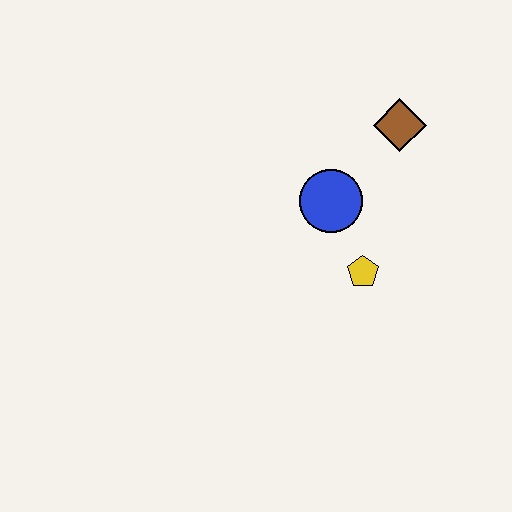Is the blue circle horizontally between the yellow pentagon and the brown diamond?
No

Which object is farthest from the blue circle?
The brown diamond is farthest from the blue circle.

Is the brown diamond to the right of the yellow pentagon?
Yes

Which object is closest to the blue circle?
The yellow pentagon is closest to the blue circle.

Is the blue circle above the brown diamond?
No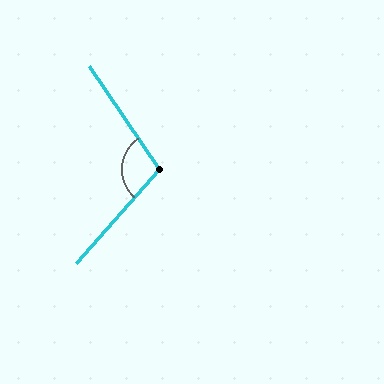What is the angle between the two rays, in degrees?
Approximately 104 degrees.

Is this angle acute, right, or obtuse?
It is obtuse.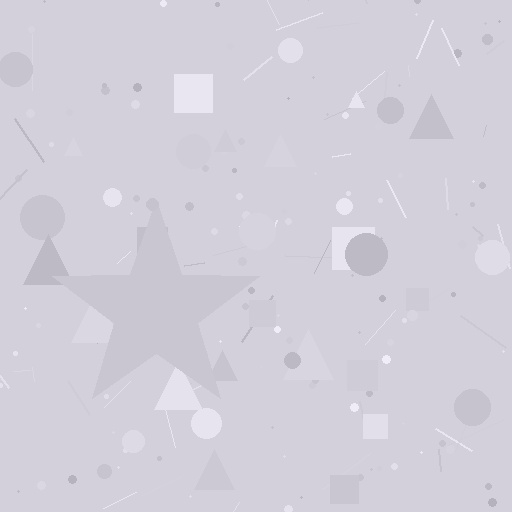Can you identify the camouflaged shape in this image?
The camouflaged shape is a star.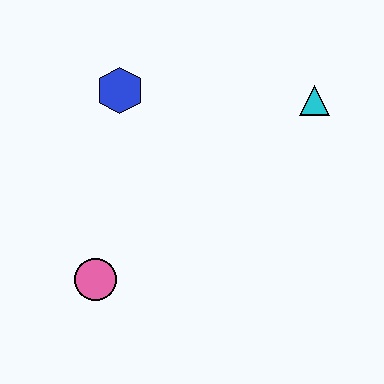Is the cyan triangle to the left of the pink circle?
No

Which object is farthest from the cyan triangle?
The pink circle is farthest from the cyan triangle.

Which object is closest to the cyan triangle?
The blue hexagon is closest to the cyan triangle.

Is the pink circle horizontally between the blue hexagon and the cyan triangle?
No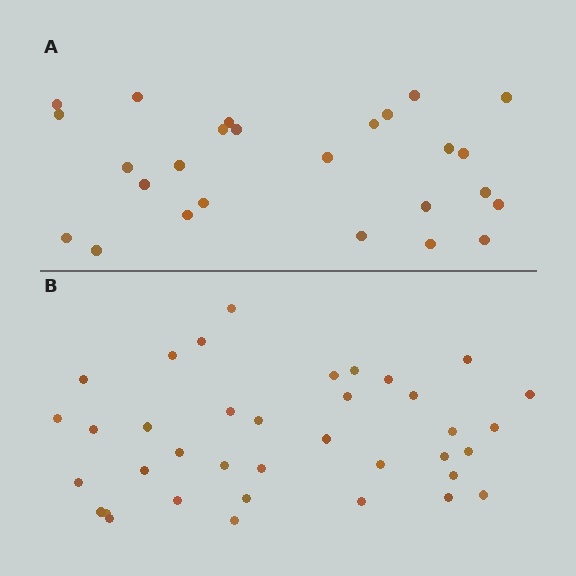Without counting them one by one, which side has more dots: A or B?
Region B (the bottom region) has more dots.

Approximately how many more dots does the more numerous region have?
Region B has roughly 12 or so more dots than region A.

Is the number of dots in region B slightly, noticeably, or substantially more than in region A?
Region B has noticeably more, but not dramatically so. The ratio is roughly 1.4 to 1.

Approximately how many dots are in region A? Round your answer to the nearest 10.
About 30 dots. (The exact count is 26, which rounds to 30.)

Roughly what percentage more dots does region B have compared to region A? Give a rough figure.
About 40% more.